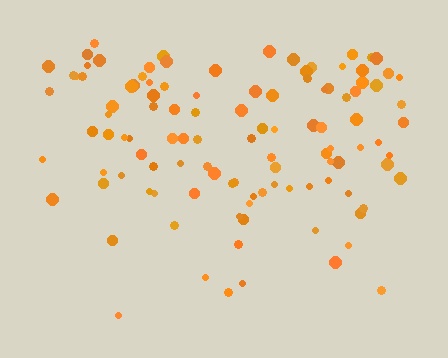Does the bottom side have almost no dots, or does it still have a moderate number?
Still a moderate number, just noticeably fewer than the top.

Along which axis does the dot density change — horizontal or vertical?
Vertical.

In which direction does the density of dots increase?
From bottom to top, with the top side densest.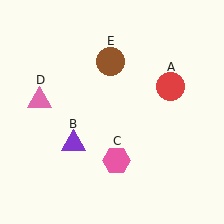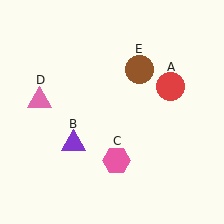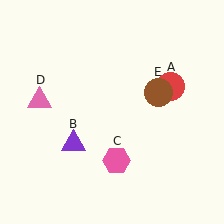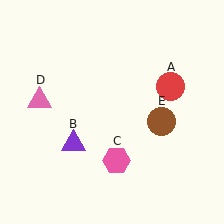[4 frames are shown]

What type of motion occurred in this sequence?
The brown circle (object E) rotated clockwise around the center of the scene.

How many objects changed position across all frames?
1 object changed position: brown circle (object E).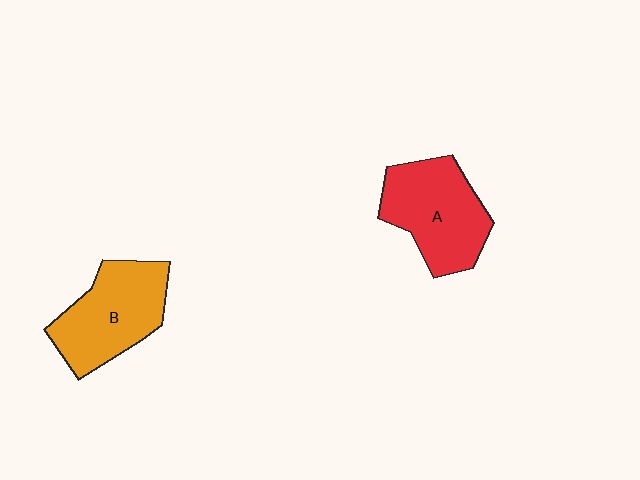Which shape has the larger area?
Shape A (red).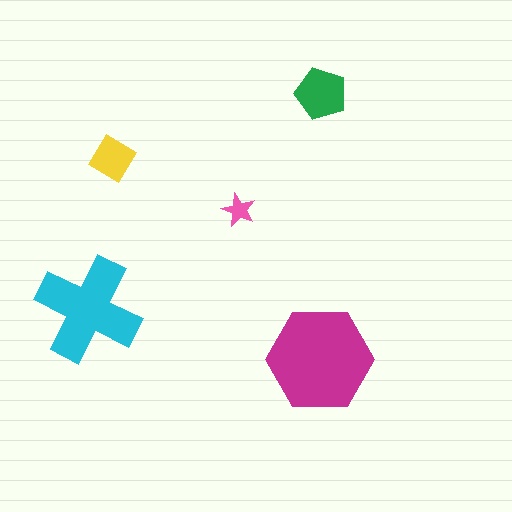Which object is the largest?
The magenta hexagon.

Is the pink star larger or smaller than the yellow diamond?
Smaller.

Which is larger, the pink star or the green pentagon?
The green pentagon.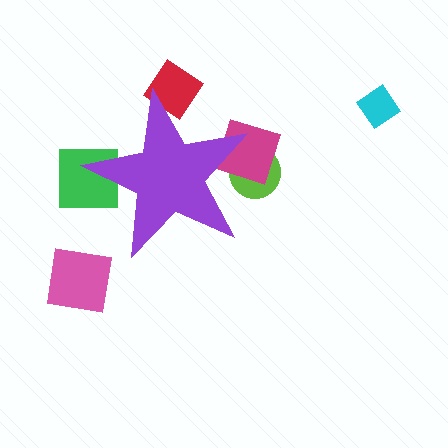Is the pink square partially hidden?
No, the pink square is fully visible.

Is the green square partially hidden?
Yes, the green square is partially hidden behind the purple star.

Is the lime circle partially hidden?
Yes, the lime circle is partially hidden behind the purple star.